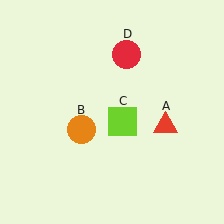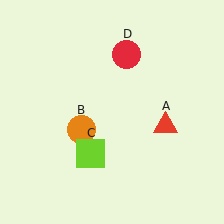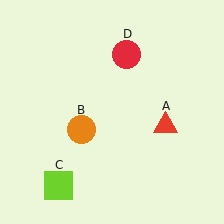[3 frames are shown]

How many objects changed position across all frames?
1 object changed position: lime square (object C).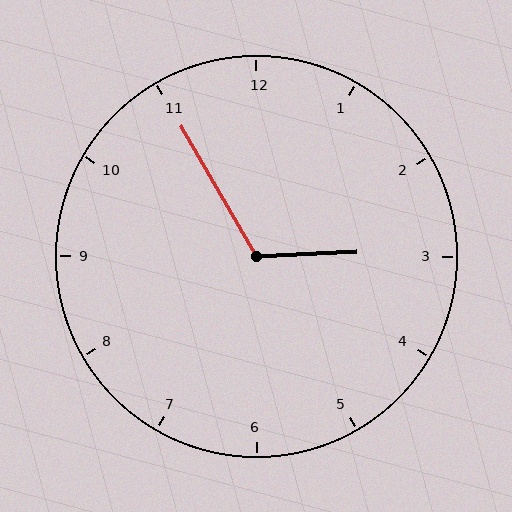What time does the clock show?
2:55.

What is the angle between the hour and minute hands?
Approximately 118 degrees.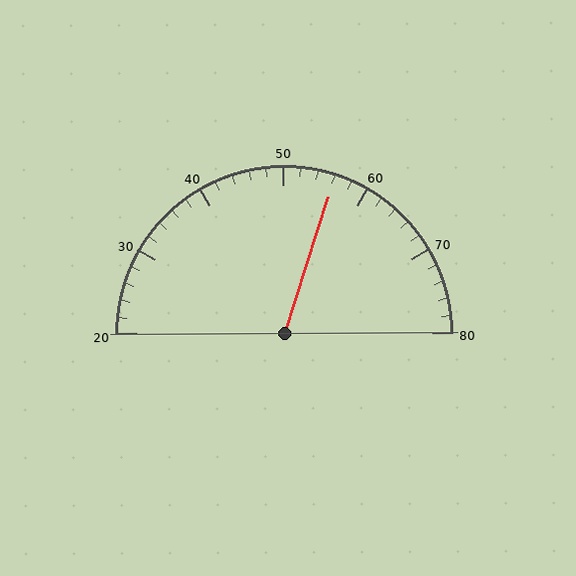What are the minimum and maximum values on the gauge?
The gauge ranges from 20 to 80.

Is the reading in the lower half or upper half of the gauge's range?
The reading is in the upper half of the range (20 to 80).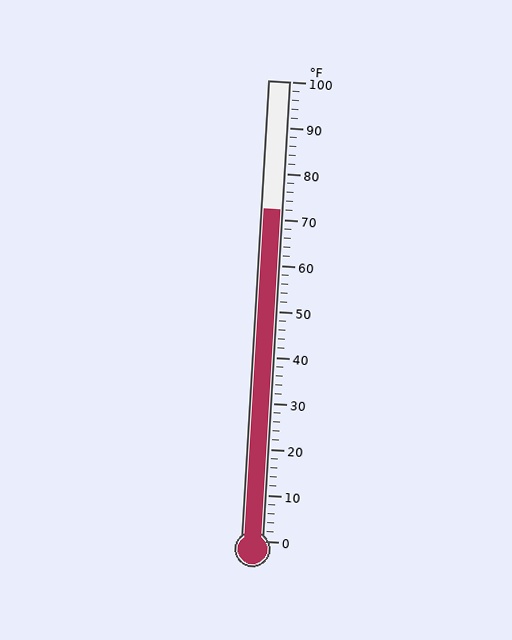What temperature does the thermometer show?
The thermometer shows approximately 72°F.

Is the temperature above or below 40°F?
The temperature is above 40°F.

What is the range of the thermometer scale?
The thermometer scale ranges from 0°F to 100°F.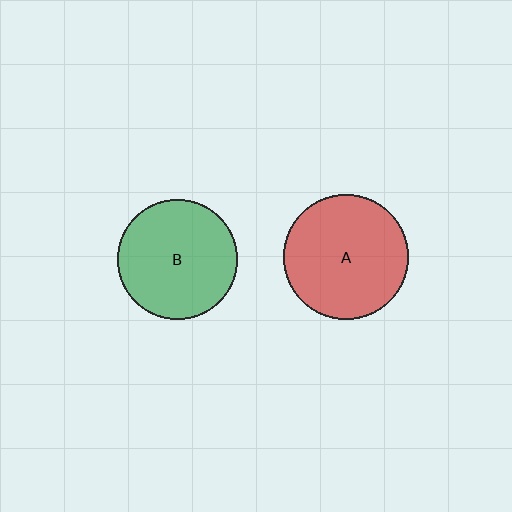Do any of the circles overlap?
No, none of the circles overlap.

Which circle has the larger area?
Circle A (red).